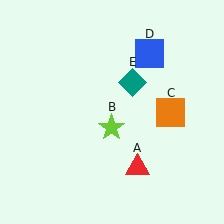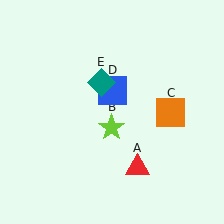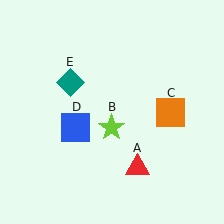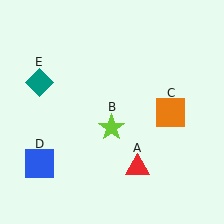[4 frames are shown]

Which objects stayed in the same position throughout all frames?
Red triangle (object A) and lime star (object B) and orange square (object C) remained stationary.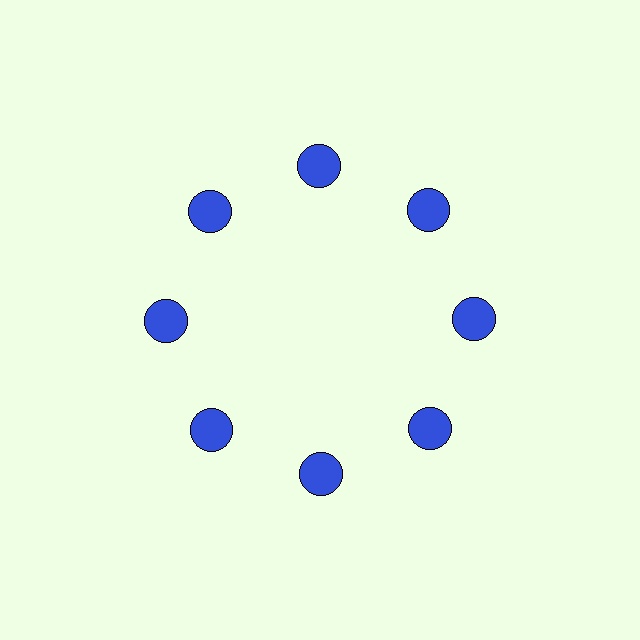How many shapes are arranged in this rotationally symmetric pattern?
There are 8 shapes, arranged in 8 groups of 1.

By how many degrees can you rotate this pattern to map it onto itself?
The pattern maps onto itself every 45 degrees of rotation.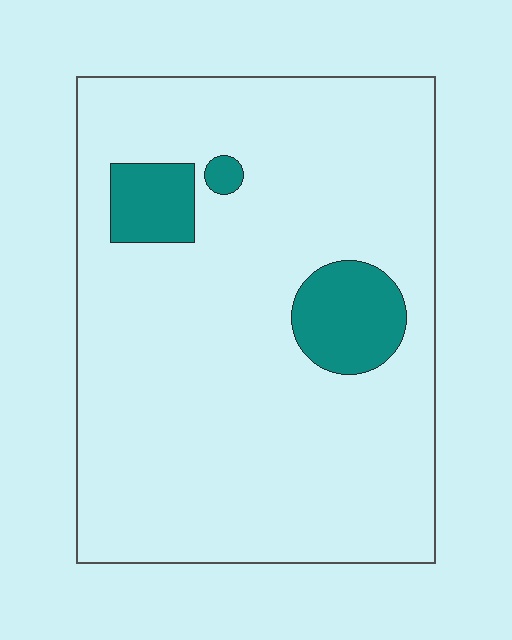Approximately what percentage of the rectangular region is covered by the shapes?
Approximately 10%.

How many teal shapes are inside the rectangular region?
3.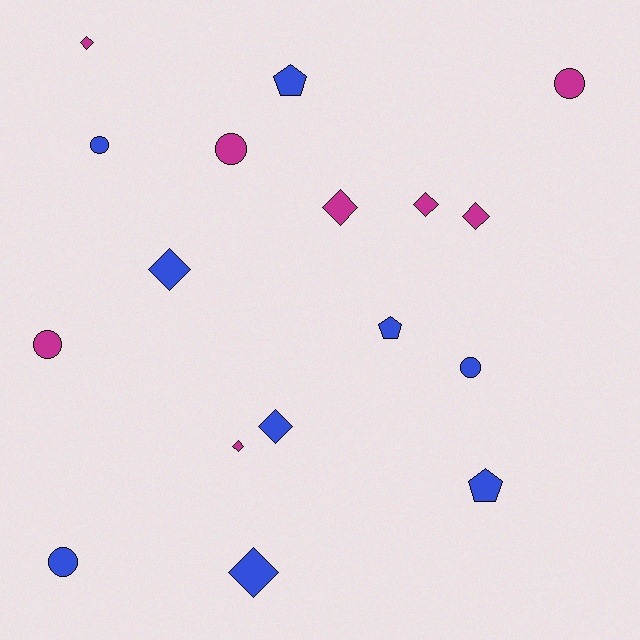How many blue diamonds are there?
There are 3 blue diamonds.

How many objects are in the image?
There are 17 objects.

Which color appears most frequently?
Blue, with 9 objects.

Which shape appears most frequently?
Diamond, with 8 objects.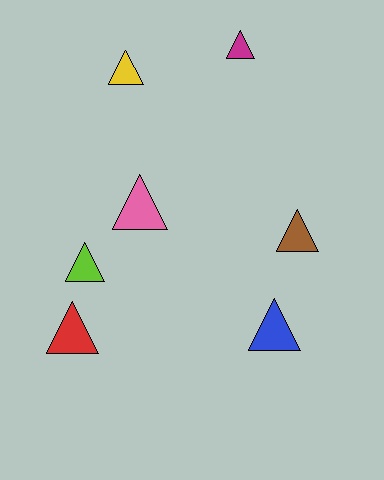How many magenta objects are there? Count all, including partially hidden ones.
There is 1 magenta object.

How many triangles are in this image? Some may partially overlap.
There are 7 triangles.